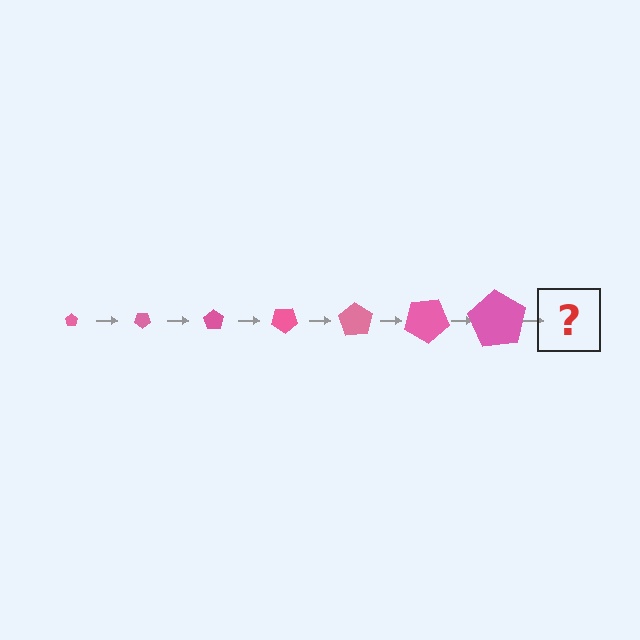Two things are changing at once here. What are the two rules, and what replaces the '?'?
The two rules are that the pentagon grows larger each step and it rotates 35 degrees each step. The '?' should be a pentagon, larger than the previous one and rotated 245 degrees from the start.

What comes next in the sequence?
The next element should be a pentagon, larger than the previous one and rotated 245 degrees from the start.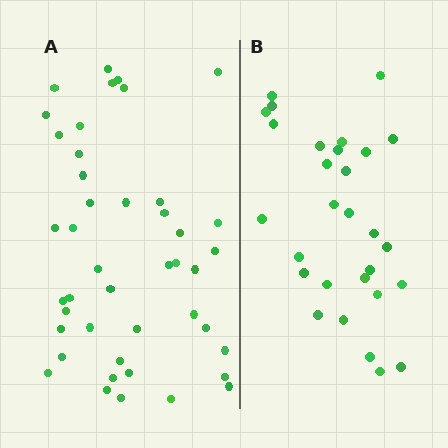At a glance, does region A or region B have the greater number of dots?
Region A (the left region) has more dots.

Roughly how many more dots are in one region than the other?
Region A has approximately 15 more dots than region B.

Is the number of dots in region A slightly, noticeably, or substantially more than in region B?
Region A has substantially more. The ratio is roughly 1.5 to 1.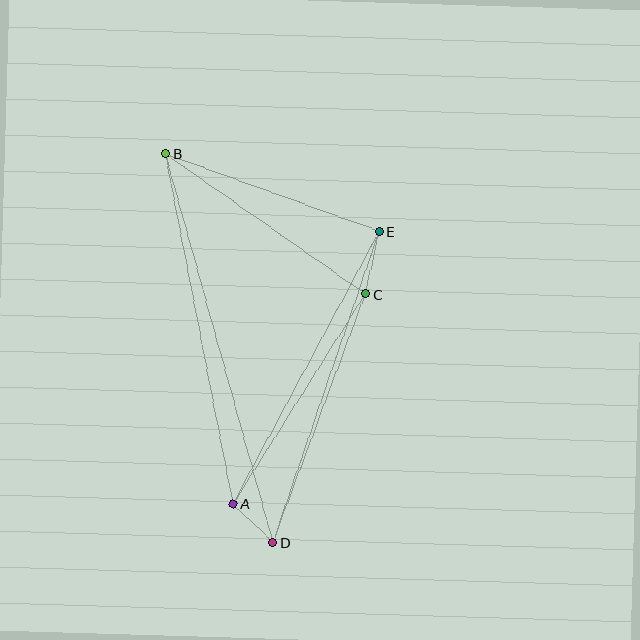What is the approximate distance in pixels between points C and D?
The distance between C and D is approximately 265 pixels.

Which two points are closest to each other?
Points A and D are closest to each other.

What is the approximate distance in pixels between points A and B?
The distance between A and B is approximately 357 pixels.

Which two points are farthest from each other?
Points B and D are farthest from each other.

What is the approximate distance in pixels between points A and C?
The distance between A and C is approximately 248 pixels.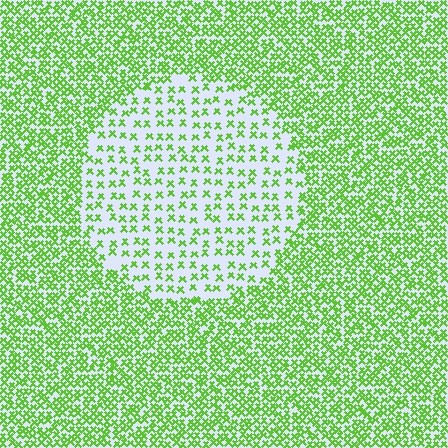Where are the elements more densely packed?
The elements are more densely packed outside the circle boundary.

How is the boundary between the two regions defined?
The boundary is defined by a change in element density (approximately 2.5x ratio). All elements are the same color, size, and shape.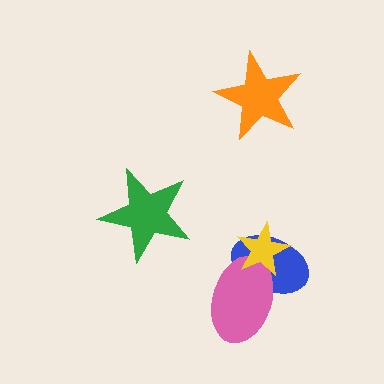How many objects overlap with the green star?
0 objects overlap with the green star.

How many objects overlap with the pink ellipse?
2 objects overlap with the pink ellipse.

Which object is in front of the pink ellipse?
The yellow star is in front of the pink ellipse.